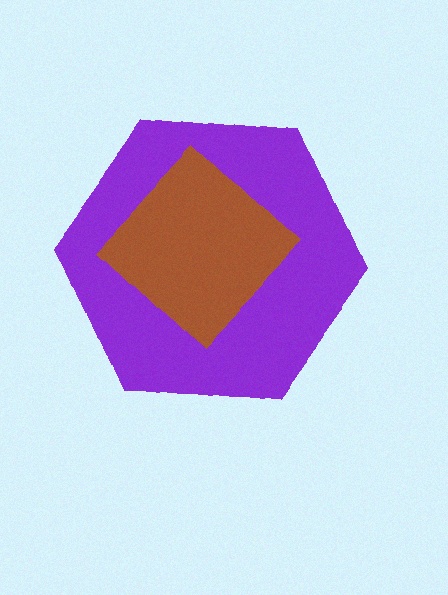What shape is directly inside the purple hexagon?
The brown diamond.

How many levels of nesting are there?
2.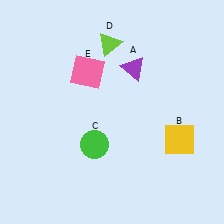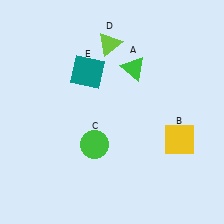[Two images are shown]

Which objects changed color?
A changed from purple to green. E changed from pink to teal.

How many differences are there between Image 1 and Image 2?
There are 2 differences between the two images.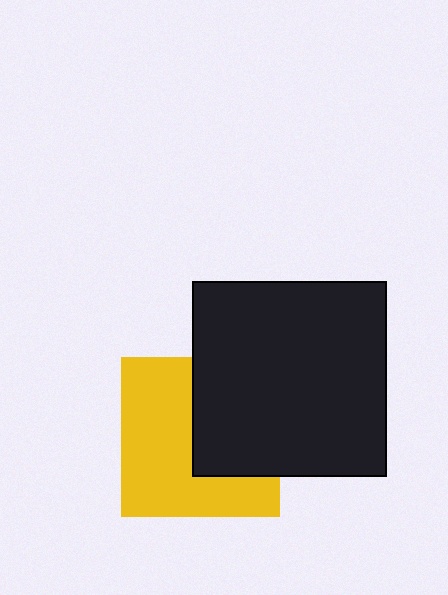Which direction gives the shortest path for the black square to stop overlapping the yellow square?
Moving right gives the shortest separation.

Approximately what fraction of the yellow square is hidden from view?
Roughly 42% of the yellow square is hidden behind the black square.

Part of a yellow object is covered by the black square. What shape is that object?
It is a square.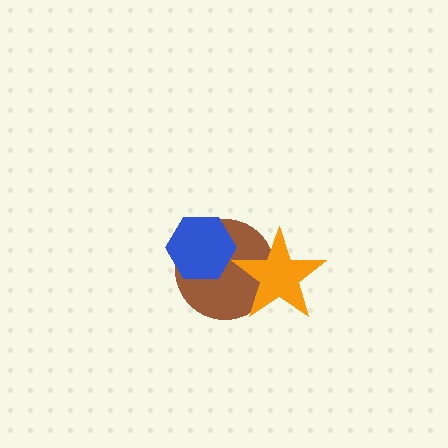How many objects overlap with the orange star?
1 object overlaps with the orange star.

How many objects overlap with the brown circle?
2 objects overlap with the brown circle.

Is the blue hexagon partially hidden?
No, no other shape covers it.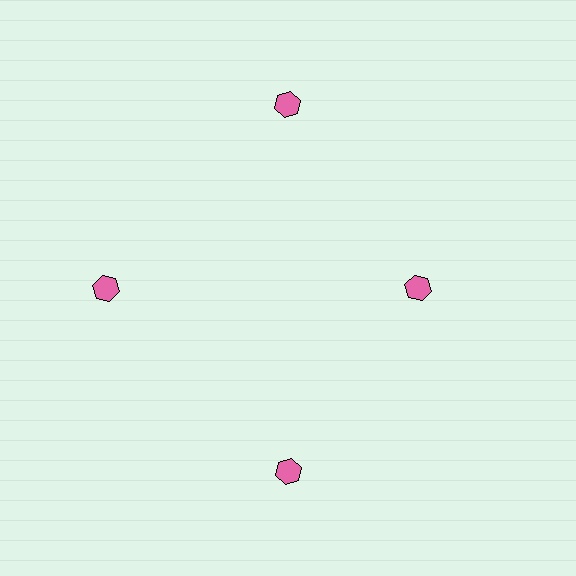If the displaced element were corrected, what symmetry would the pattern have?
It would have 4-fold rotational symmetry — the pattern would map onto itself every 90 degrees.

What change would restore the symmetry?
The symmetry would be restored by moving it outward, back onto the ring so that all 4 hexagons sit at equal angles and equal distance from the center.